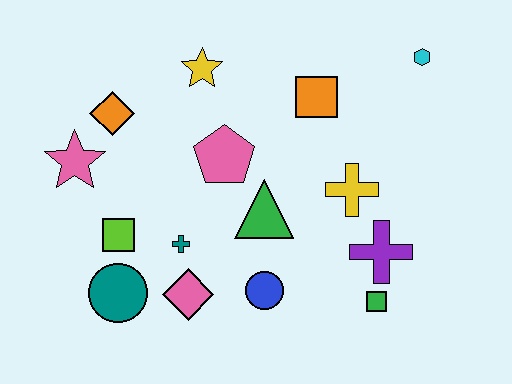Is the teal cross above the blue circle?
Yes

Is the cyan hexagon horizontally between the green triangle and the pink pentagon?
No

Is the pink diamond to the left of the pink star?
No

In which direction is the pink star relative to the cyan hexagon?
The pink star is to the left of the cyan hexagon.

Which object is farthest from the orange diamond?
The green square is farthest from the orange diamond.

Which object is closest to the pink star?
The orange diamond is closest to the pink star.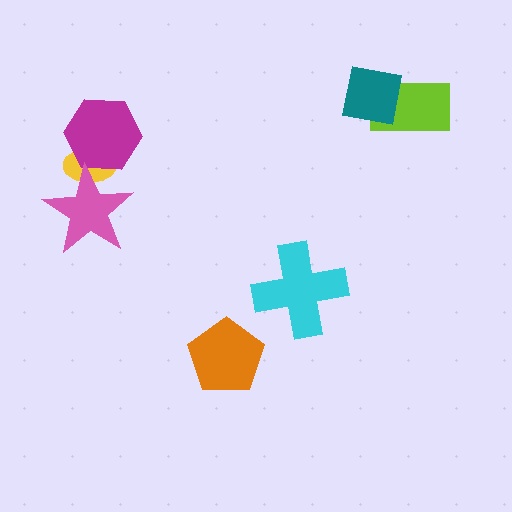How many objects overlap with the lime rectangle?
1 object overlaps with the lime rectangle.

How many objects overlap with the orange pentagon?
0 objects overlap with the orange pentagon.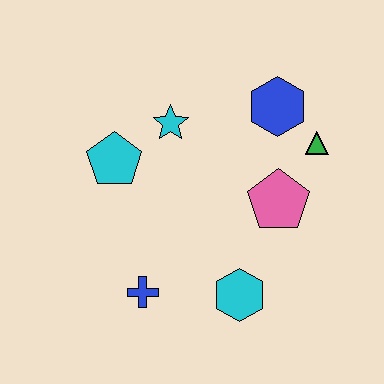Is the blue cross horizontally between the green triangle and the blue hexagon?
No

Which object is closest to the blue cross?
The cyan hexagon is closest to the blue cross.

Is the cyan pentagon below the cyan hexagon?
No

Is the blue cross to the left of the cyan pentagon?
No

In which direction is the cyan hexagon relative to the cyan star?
The cyan hexagon is below the cyan star.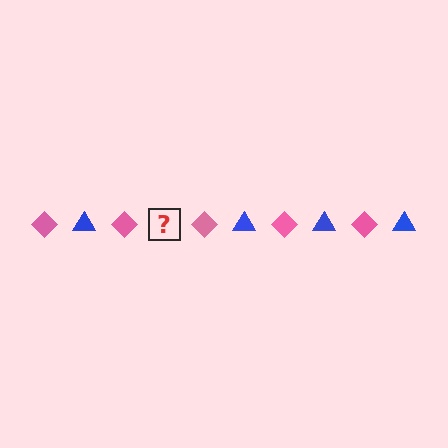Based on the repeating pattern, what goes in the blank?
The blank should be a blue triangle.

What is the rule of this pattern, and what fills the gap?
The rule is that the pattern alternates between pink diamond and blue triangle. The gap should be filled with a blue triangle.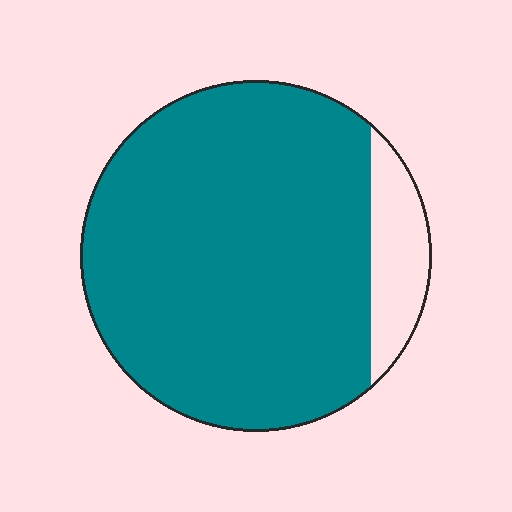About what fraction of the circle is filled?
About seven eighths (7/8).